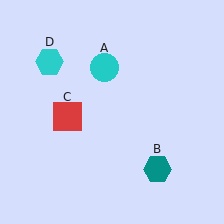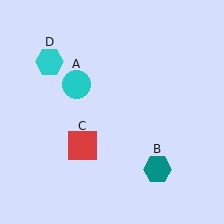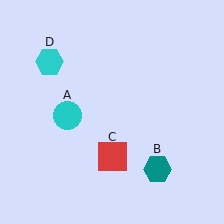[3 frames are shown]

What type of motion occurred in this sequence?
The cyan circle (object A), red square (object C) rotated counterclockwise around the center of the scene.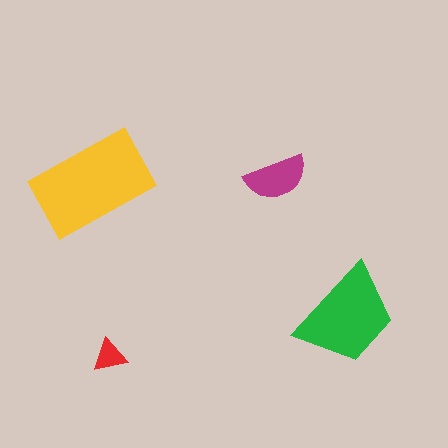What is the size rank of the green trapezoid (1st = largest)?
2nd.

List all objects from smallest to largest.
The red triangle, the magenta semicircle, the green trapezoid, the yellow rectangle.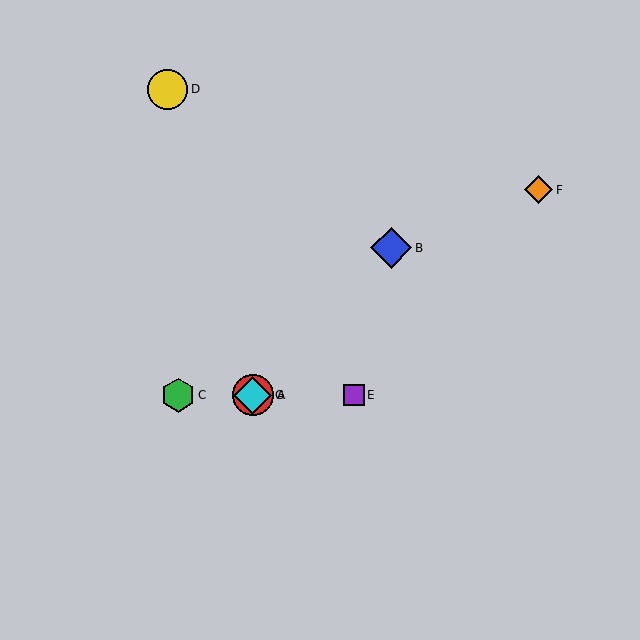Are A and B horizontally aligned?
No, A is at y≈395 and B is at y≈248.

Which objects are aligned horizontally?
Objects A, C, E, G are aligned horizontally.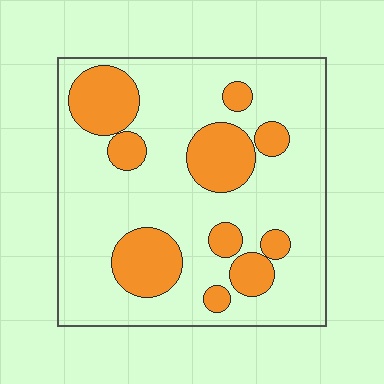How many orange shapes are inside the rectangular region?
10.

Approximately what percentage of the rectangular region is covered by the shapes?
Approximately 25%.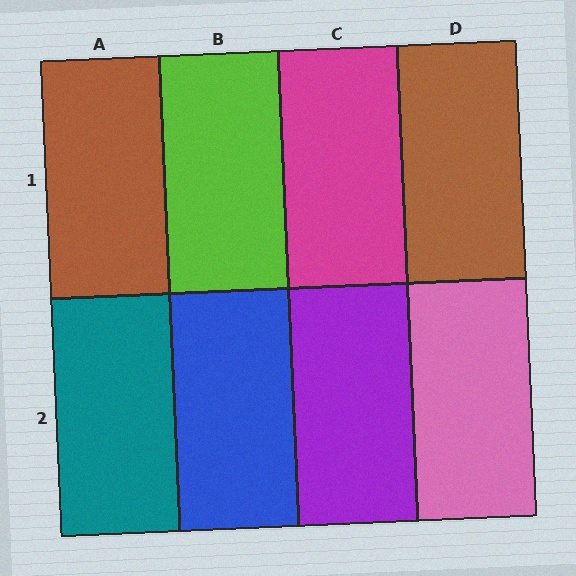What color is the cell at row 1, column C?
Magenta.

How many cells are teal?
1 cell is teal.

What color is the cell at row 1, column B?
Lime.